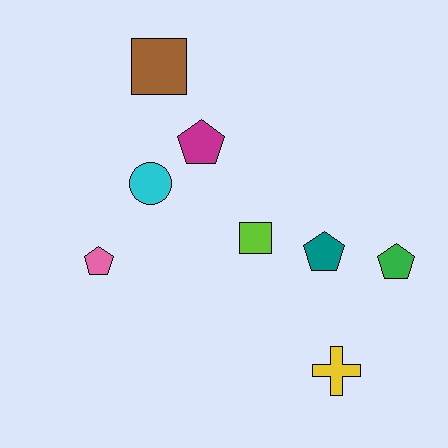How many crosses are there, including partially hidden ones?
There is 1 cross.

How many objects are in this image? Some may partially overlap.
There are 8 objects.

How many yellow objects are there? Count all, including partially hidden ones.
There is 1 yellow object.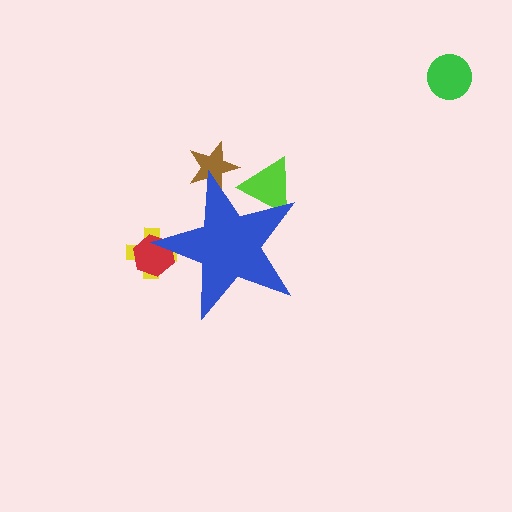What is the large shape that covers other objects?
A blue star.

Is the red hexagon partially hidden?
Yes, the red hexagon is partially hidden behind the blue star.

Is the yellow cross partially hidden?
Yes, the yellow cross is partially hidden behind the blue star.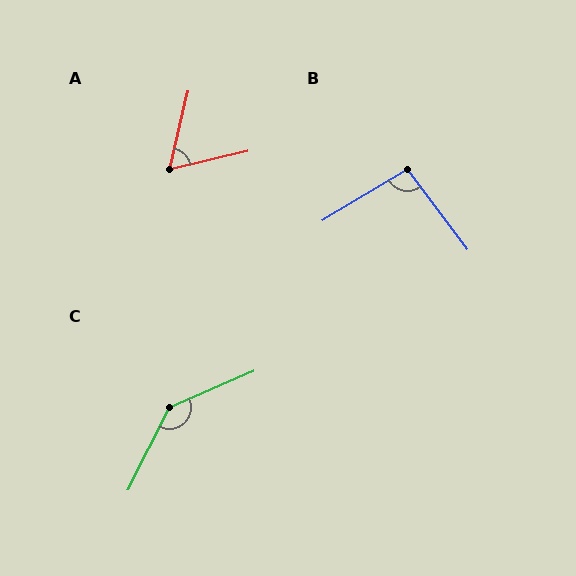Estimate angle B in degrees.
Approximately 96 degrees.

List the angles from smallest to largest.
A (63°), B (96°), C (140°).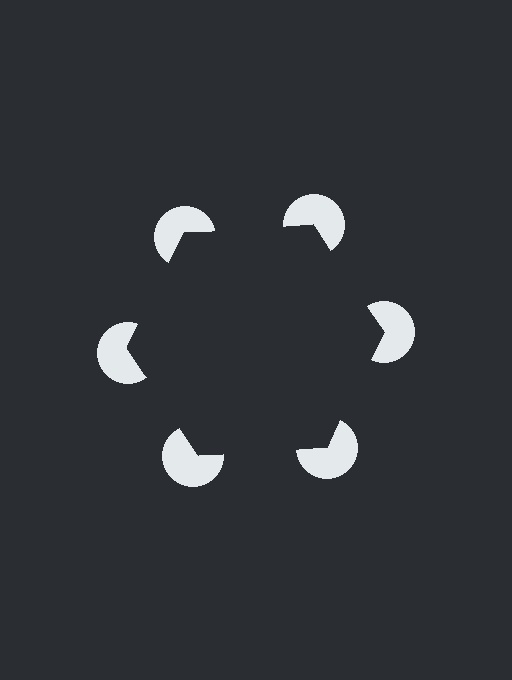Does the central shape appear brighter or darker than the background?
It typically appears slightly darker than the background, even though no actual brightness change is drawn.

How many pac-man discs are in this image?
There are 6 — one at each vertex of the illusory hexagon.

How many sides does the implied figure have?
6 sides.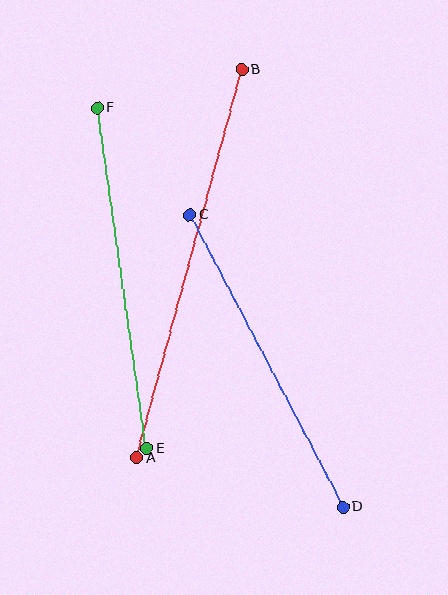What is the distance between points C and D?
The distance is approximately 330 pixels.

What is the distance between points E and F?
The distance is approximately 344 pixels.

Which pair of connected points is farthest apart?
Points A and B are farthest apart.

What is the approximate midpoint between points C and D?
The midpoint is at approximately (266, 361) pixels.